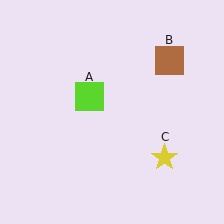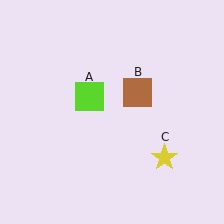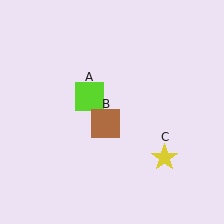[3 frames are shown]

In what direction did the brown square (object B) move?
The brown square (object B) moved down and to the left.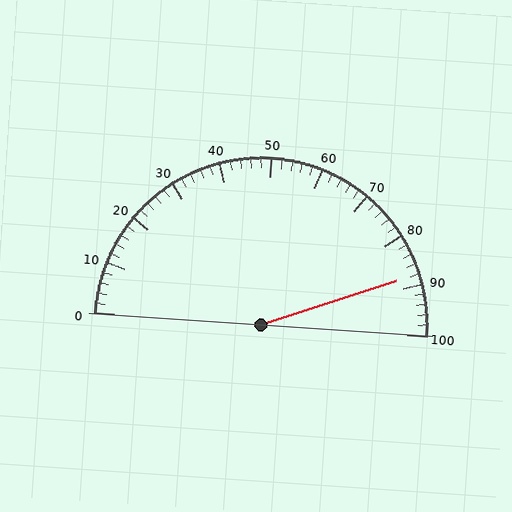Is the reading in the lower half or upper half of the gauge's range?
The reading is in the upper half of the range (0 to 100).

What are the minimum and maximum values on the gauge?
The gauge ranges from 0 to 100.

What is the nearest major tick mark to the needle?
The nearest major tick mark is 90.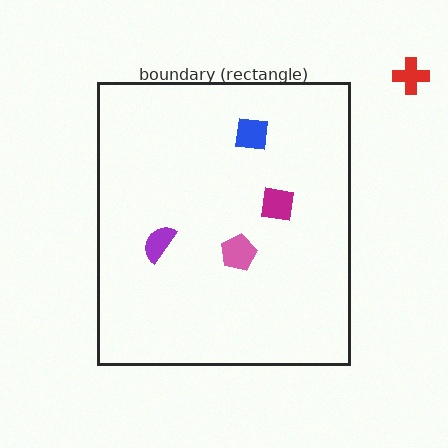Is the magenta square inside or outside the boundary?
Inside.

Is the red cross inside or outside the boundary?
Outside.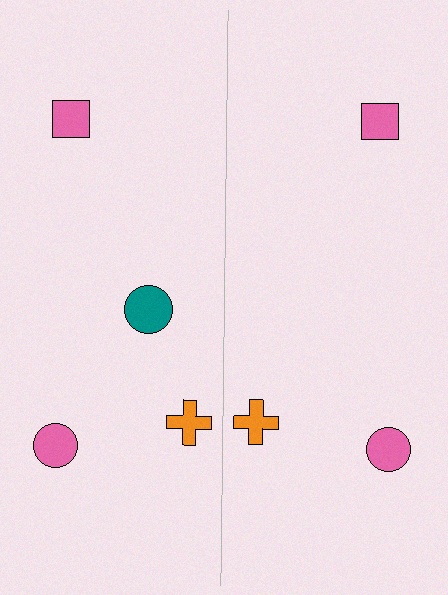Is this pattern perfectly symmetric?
No, the pattern is not perfectly symmetric. A teal circle is missing from the right side.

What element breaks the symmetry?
A teal circle is missing from the right side.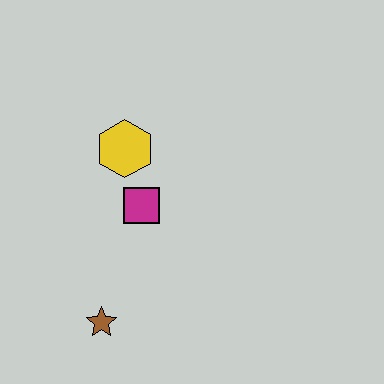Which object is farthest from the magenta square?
The brown star is farthest from the magenta square.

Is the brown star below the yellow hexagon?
Yes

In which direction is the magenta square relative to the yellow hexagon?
The magenta square is below the yellow hexagon.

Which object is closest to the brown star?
The magenta square is closest to the brown star.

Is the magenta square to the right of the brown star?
Yes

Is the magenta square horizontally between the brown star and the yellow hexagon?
No